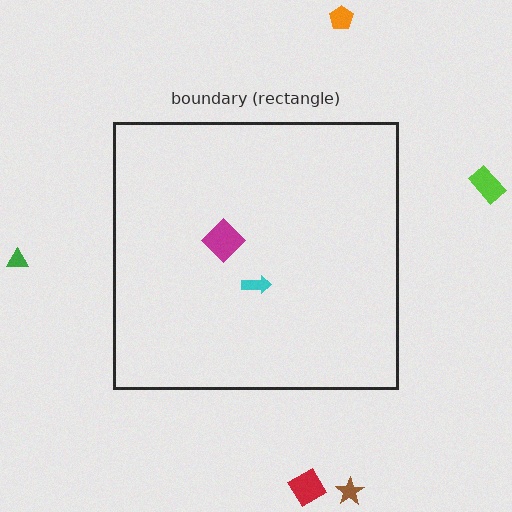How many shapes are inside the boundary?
2 inside, 5 outside.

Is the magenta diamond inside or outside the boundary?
Inside.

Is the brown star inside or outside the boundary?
Outside.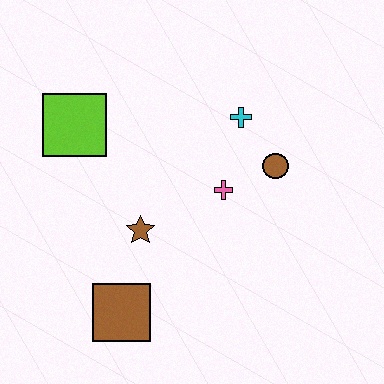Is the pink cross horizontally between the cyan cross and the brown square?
Yes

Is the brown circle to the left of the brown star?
No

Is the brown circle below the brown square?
No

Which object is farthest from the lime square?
The brown circle is farthest from the lime square.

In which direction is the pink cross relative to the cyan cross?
The pink cross is below the cyan cross.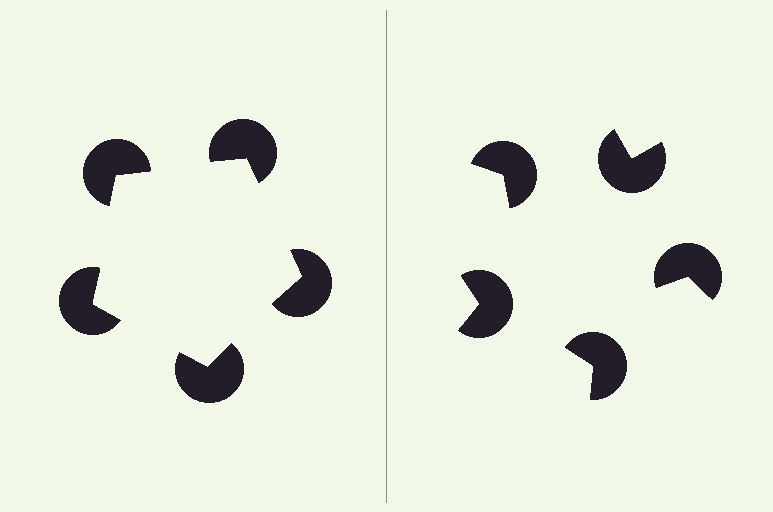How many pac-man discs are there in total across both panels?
10 — 5 on each side.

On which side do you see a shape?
An illusory pentagon appears on the left side. On the right side the wedge cuts are rotated, so no coherent shape forms.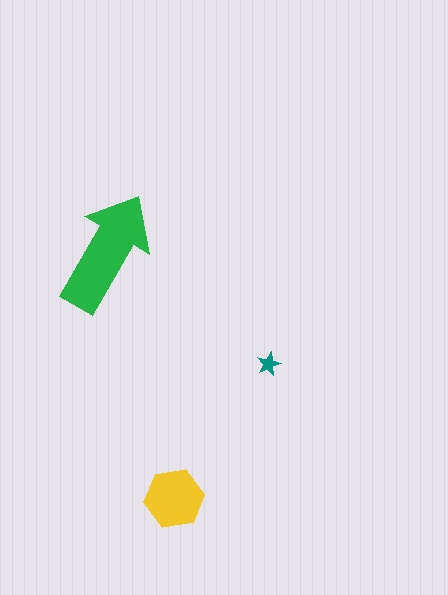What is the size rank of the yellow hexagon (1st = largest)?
2nd.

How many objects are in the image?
There are 3 objects in the image.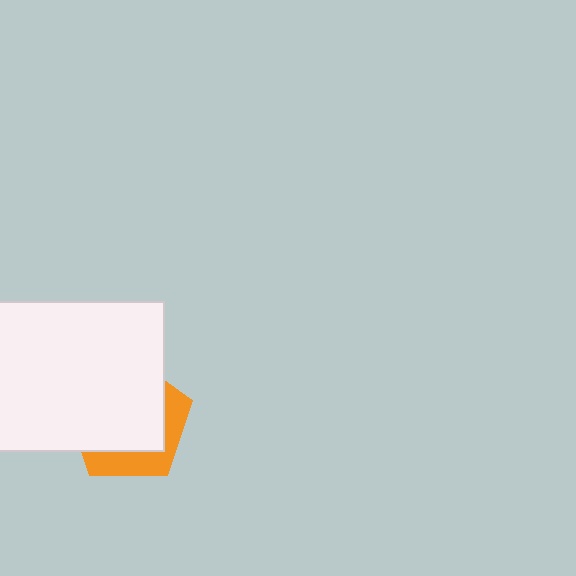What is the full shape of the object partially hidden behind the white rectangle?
The partially hidden object is an orange pentagon.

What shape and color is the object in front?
The object in front is a white rectangle.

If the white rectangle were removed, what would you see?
You would see the complete orange pentagon.